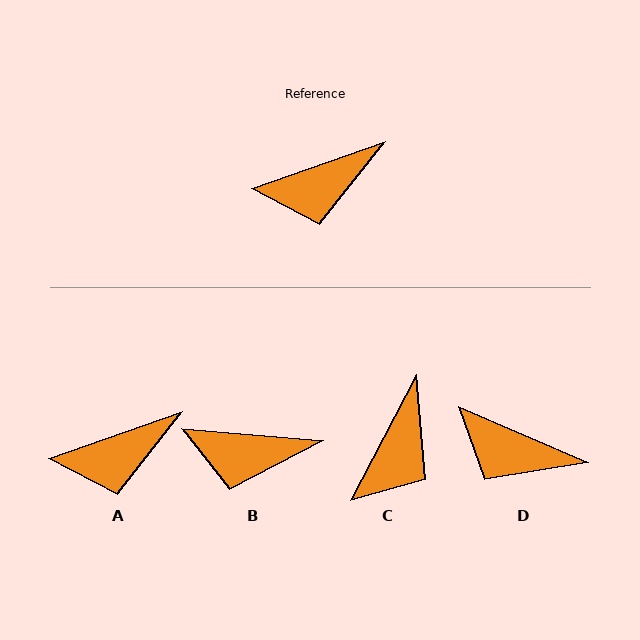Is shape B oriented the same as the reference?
No, it is off by about 25 degrees.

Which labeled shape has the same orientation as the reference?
A.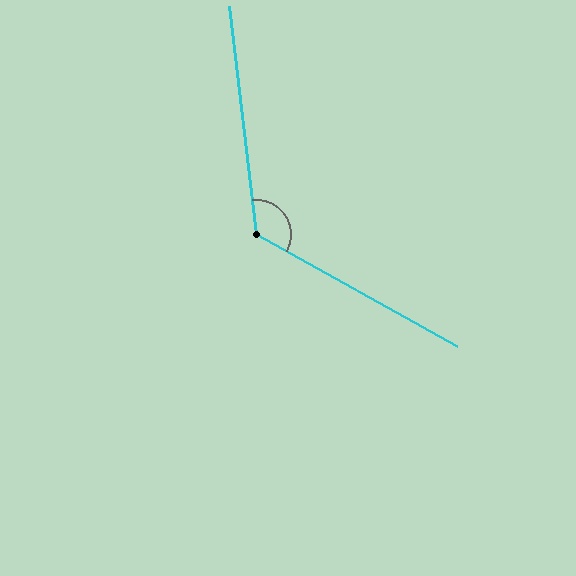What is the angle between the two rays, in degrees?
Approximately 126 degrees.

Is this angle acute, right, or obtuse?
It is obtuse.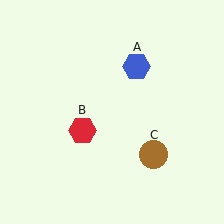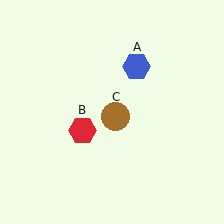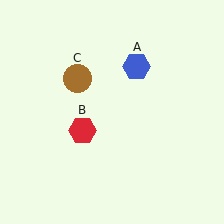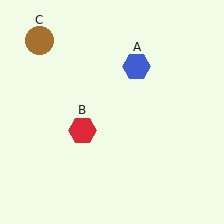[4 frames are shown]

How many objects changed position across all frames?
1 object changed position: brown circle (object C).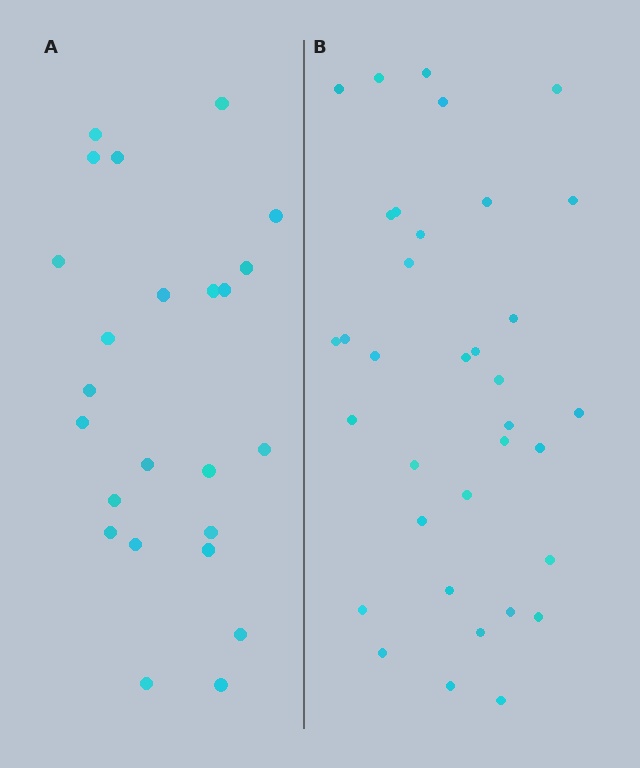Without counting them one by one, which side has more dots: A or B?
Region B (the right region) has more dots.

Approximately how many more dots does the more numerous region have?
Region B has roughly 12 or so more dots than region A.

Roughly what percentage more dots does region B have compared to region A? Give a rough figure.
About 45% more.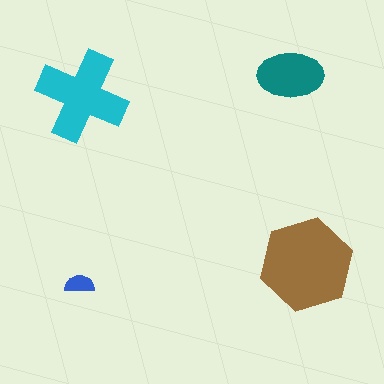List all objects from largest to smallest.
The brown hexagon, the cyan cross, the teal ellipse, the blue semicircle.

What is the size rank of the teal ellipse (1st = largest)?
3rd.